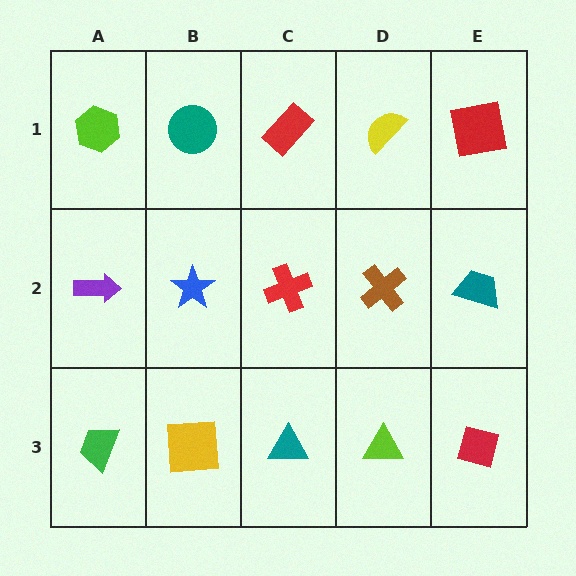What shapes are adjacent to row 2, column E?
A red square (row 1, column E), a red square (row 3, column E), a brown cross (row 2, column D).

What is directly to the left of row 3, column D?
A teal triangle.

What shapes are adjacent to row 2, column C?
A red rectangle (row 1, column C), a teal triangle (row 3, column C), a blue star (row 2, column B), a brown cross (row 2, column D).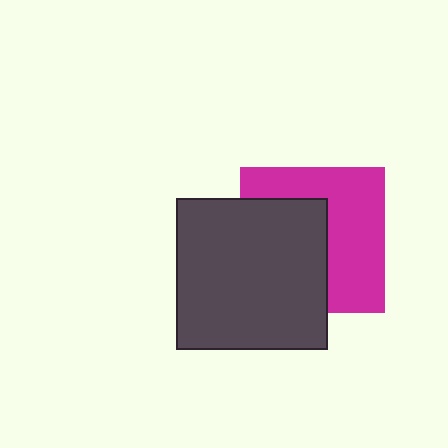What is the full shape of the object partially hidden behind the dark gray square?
The partially hidden object is a magenta square.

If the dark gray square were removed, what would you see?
You would see the complete magenta square.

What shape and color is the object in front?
The object in front is a dark gray square.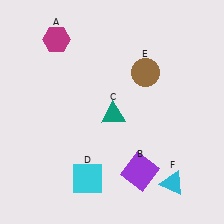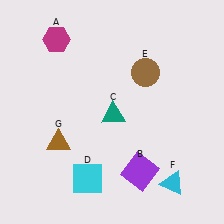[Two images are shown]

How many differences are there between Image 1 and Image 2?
There is 1 difference between the two images.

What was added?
A brown triangle (G) was added in Image 2.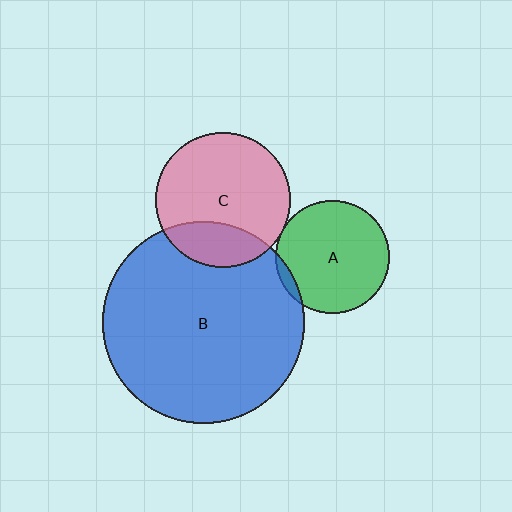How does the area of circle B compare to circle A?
Approximately 3.2 times.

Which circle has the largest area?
Circle B (blue).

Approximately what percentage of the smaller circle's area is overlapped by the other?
Approximately 25%.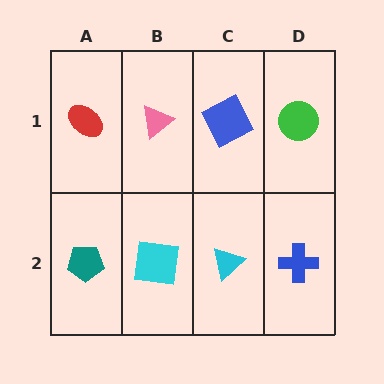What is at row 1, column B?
A pink triangle.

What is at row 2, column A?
A teal pentagon.